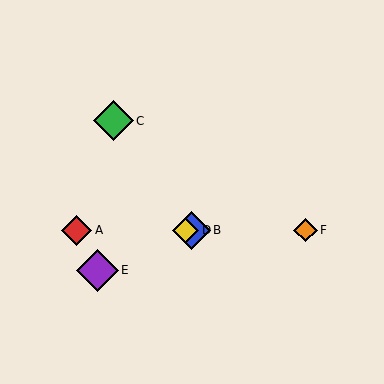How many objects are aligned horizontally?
4 objects (A, B, D, F) are aligned horizontally.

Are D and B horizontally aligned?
Yes, both are at y≈230.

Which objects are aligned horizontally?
Objects A, B, D, F are aligned horizontally.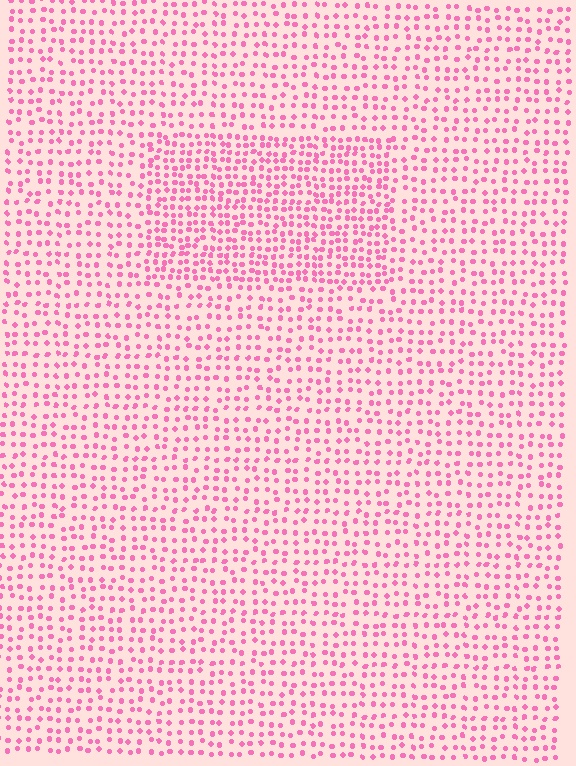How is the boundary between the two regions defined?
The boundary is defined by a change in element density (approximately 1.6x ratio). All elements are the same color, size, and shape.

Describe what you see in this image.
The image contains small pink elements arranged at two different densities. A rectangle-shaped region is visible where the elements are more densely packed than the surrounding area.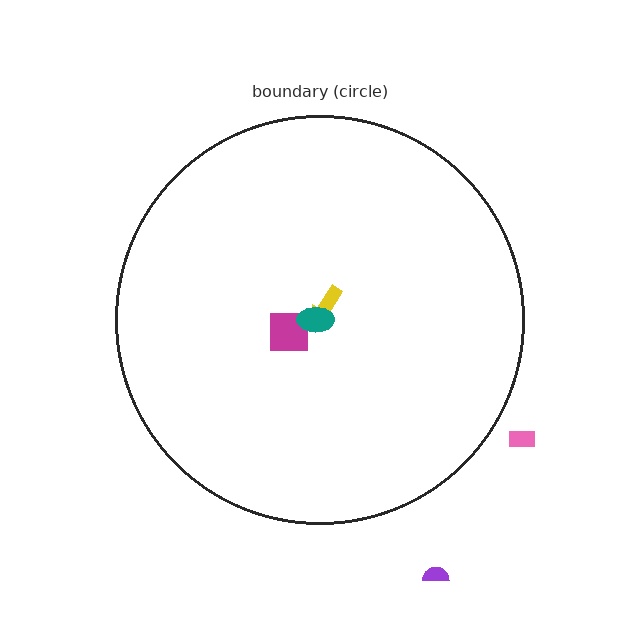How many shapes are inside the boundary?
3 inside, 2 outside.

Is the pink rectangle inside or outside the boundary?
Outside.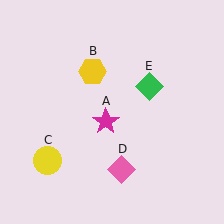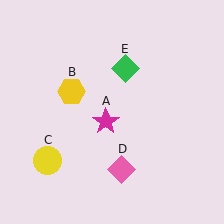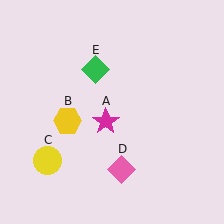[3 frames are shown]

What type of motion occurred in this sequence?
The yellow hexagon (object B), green diamond (object E) rotated counterclockwise around the center of the scene.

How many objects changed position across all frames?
2 objects changed position: yellow hexagon (object B), green diamond (object E).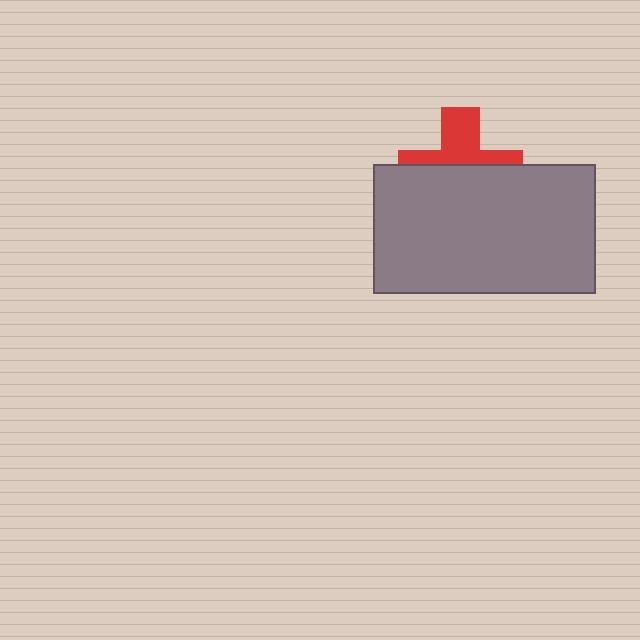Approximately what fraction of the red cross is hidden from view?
Roughly 58% of the red cross is hidden behind the gray rectangle.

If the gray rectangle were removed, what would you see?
You would see the complete red cross.